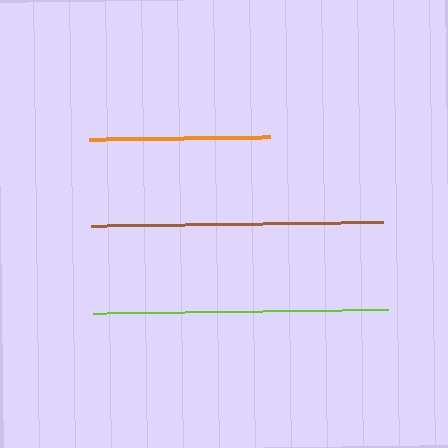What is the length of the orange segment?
The orange segment is approximately 181 pixels long.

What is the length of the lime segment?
The lime segment is approximately 295 pixels long.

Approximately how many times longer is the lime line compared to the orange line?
The lime line is approximately 1.6 times the length of the orange line.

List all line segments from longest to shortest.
From longest to shortest: lime, brown, orange.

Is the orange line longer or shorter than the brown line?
The brown line is longer than the orange line.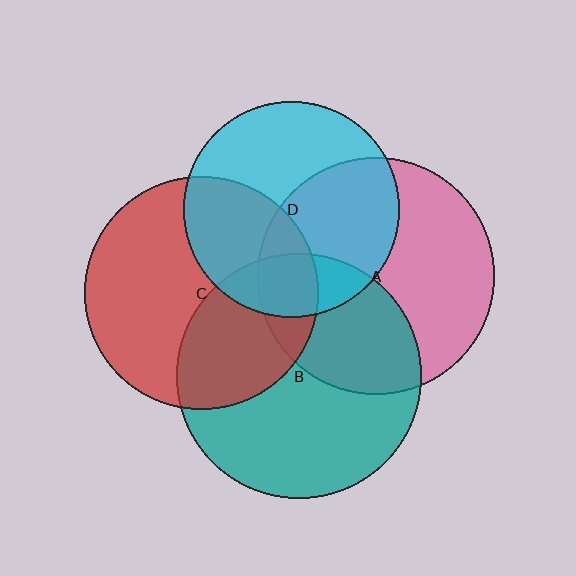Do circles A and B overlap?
Yes.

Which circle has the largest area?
Circle B (teal).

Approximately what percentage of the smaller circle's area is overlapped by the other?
Approximately 40%.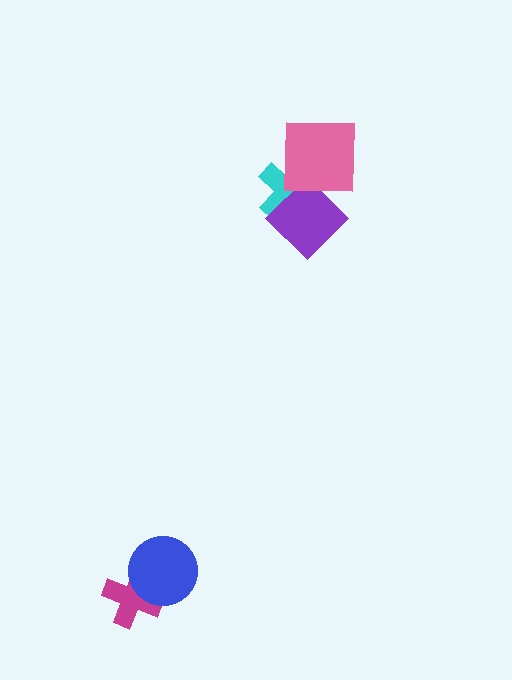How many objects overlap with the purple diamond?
2 objects overlap with the purple diamond.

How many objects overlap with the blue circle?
1 object overlaps with the blue circle.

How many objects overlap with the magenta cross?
1 object overlaps with the magenta cross.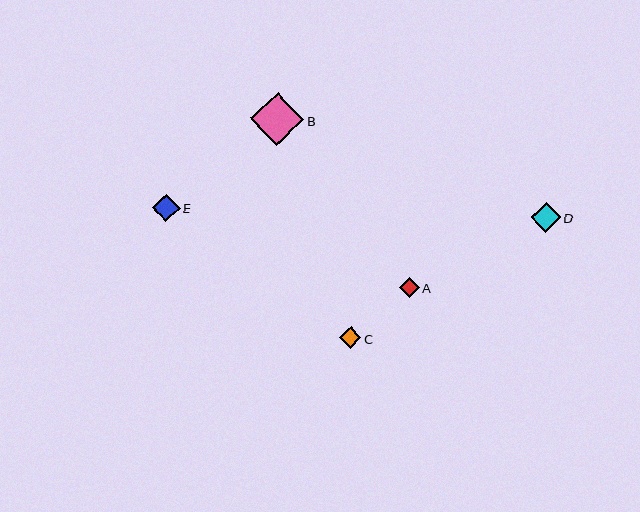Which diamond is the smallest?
Diamond A is the smallest with a size of approximately 20 pixels.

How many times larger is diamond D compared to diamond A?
Diamond D is approximately 1.5 times the size of diamond A.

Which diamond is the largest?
Diamond B is the largest with a size of approximately 53 pixels.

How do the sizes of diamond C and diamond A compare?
Diamond C and diamond A are approximately the same size.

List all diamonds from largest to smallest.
From largest to smallest: B, D, E, C, A.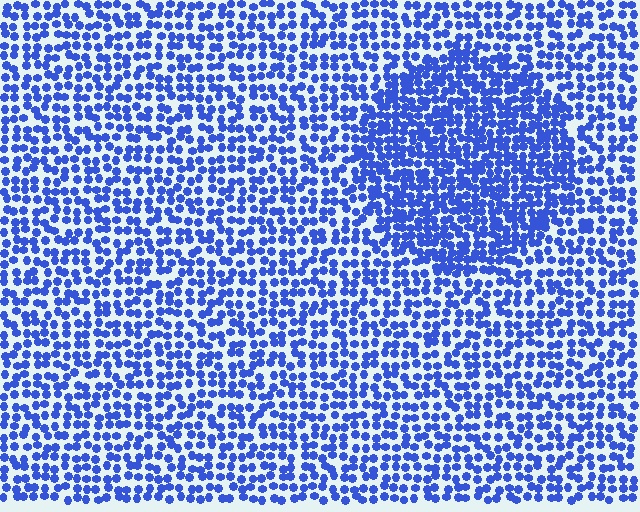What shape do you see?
I see a circle.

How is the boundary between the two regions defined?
The boundary is defined by a change in element density (approximately 1.7x ratio). All elements are the same color, size, and shape.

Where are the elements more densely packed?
The elements are more densely packed inside the circle boundary.